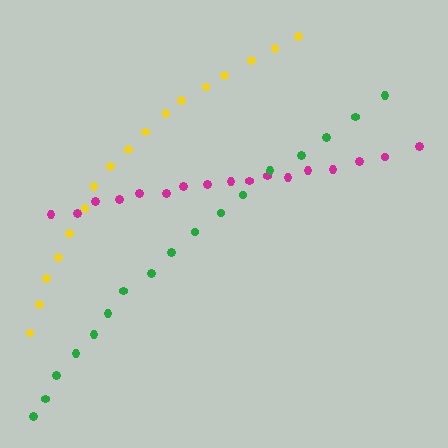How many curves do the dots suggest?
There are 3 distinct paths.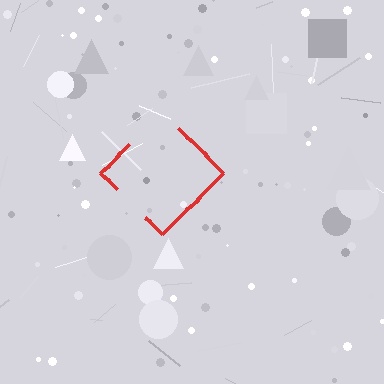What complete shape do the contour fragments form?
The contour fragments form a diamond.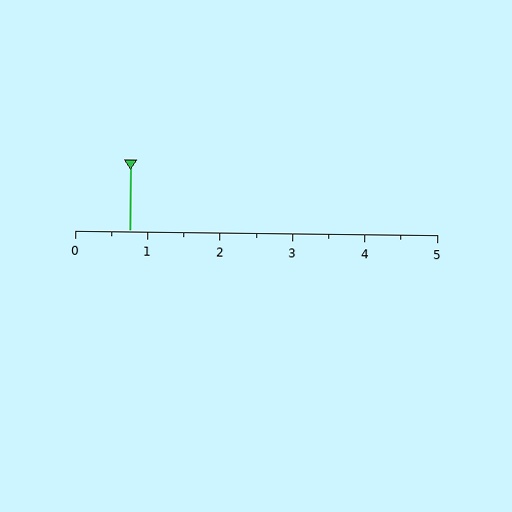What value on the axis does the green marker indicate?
The marker indicates approximately 0.8.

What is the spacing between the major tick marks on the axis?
The major ticks are spaced 1 apart.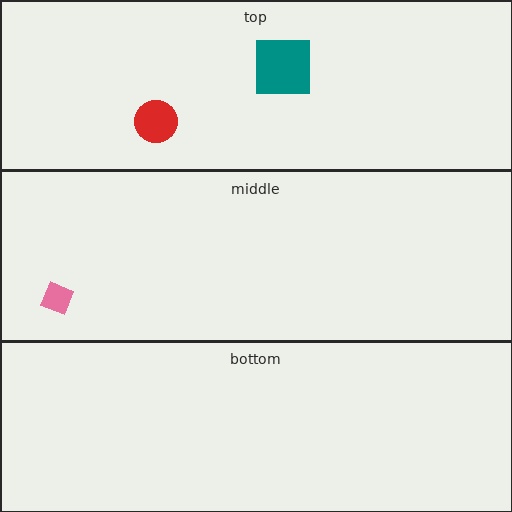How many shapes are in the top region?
2.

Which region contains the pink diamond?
The middle region.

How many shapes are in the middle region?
1.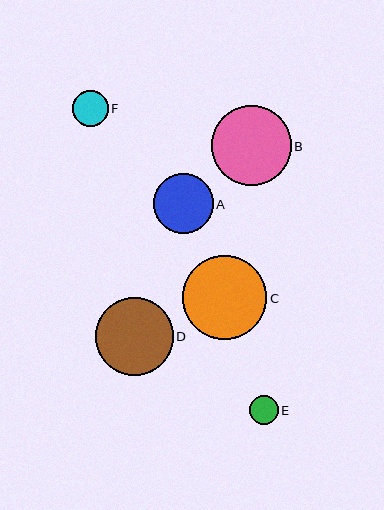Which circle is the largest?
Circle C is the largest with a size of approximately 84 pixels.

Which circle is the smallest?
Circle E is the smallest with a size of approximately 28 pixels.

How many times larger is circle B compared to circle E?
Circle B is approximately 2.8 times the size of circle E.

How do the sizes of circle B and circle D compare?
Circle B and circle D are approximately the same size.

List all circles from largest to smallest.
From largest to smallest: C, B, D, A, F, E.